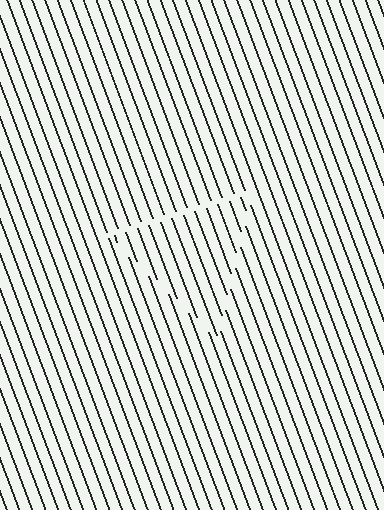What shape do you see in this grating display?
An illusory triangle. The interior of the shape contains the same grating, shifted by half a period — the contour is defined by the phase discontinuity where line-ends from the inner and outer gratings abut.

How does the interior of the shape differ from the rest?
The interior of the shape contains the same grating, shifted by half a period — the contour is defined by the phase discontinuity where line-ends from the inner and outer gratings abut.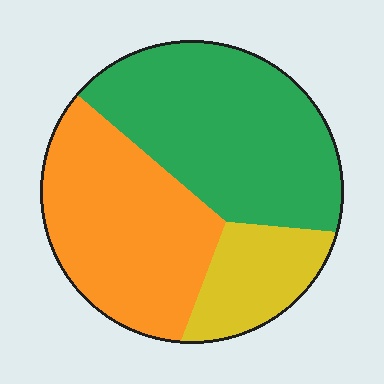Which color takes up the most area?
Green, at roughly 45%.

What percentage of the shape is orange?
Orange takes up about three eighths (3/8) of the shape.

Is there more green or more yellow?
Green.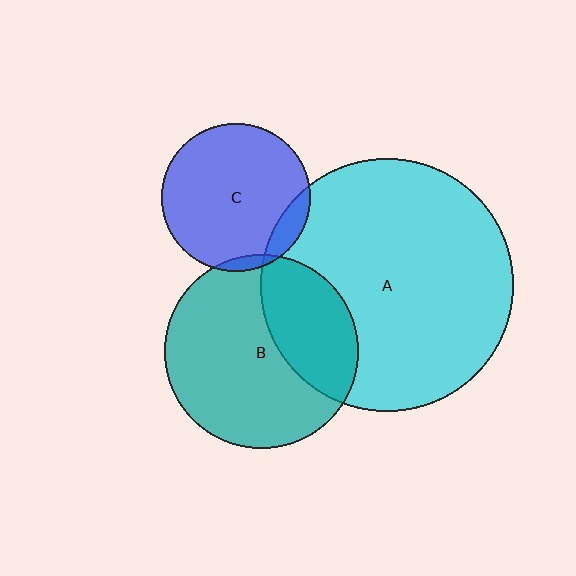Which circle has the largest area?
Circle A (cyan).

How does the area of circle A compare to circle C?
Approximately 2.9 times.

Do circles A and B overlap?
Yes.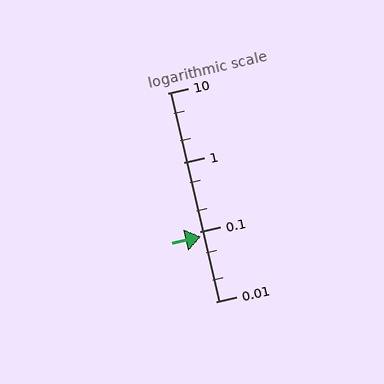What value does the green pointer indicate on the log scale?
The pointer indicates approximately 0.086.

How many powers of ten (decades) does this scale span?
The scale spans 3 decades, from 0.01 to 10.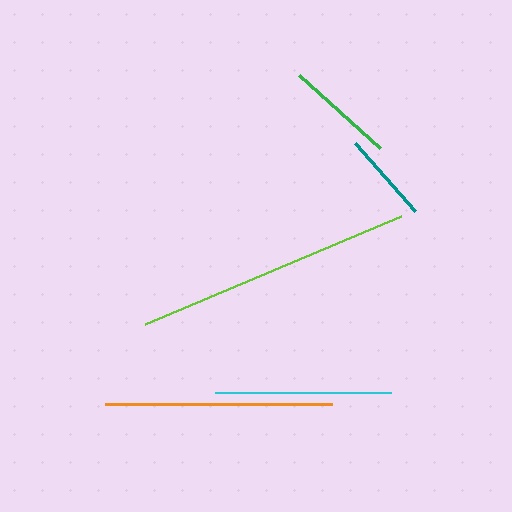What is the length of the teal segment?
The teal segment is approximately 90 pixels long.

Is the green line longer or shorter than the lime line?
The lime line is longer than the green line.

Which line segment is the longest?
The lime line is the longest at approximately 278 pixels.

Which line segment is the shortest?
The teal line is the shortest at approximately 90 pixels.